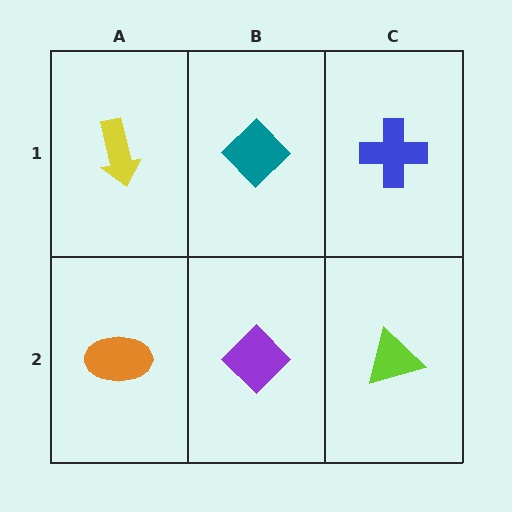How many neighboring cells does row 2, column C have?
2.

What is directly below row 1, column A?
An orange ellipse.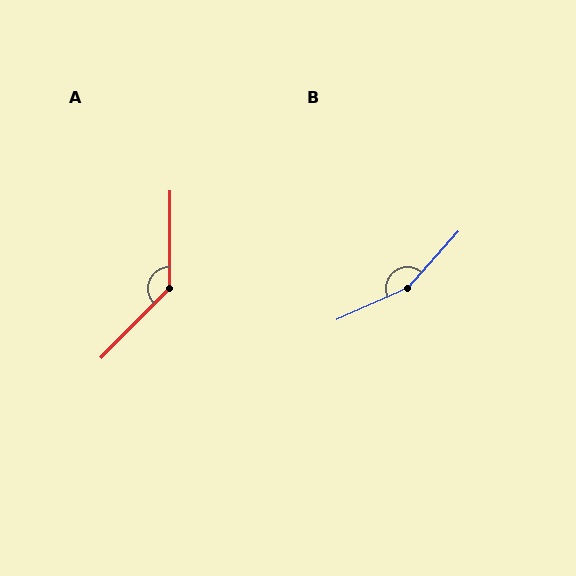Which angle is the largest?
B, at approximately 156 degrees.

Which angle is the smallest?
A, at approximately 136 degrees.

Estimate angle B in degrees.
Approximately 156 degrees.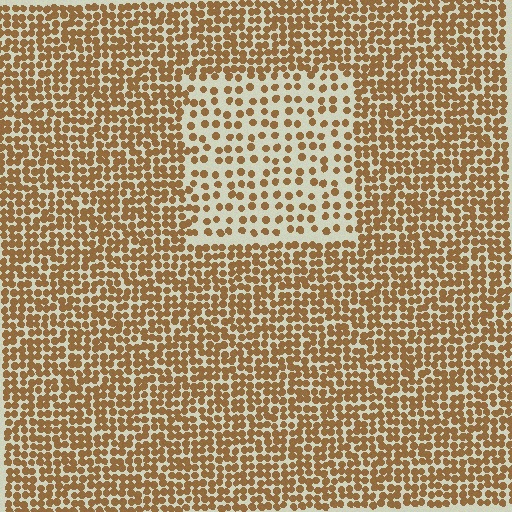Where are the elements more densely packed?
The elements are more densely packed outside the rectangle boundary.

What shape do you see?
I see a rectangle.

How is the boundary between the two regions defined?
The boundary is defined by a change in element density (approximately 2.1x ratio). All elements are the same color, size, and shape.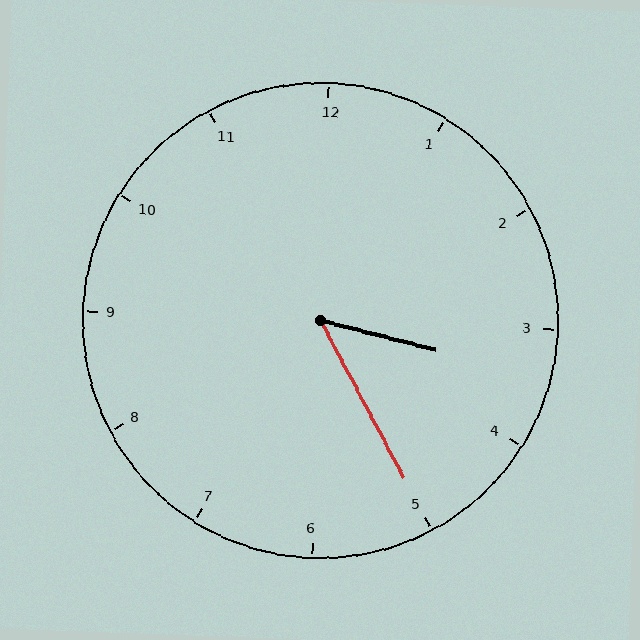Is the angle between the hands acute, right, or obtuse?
It is acute.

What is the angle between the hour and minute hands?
Approximately 48 degrees.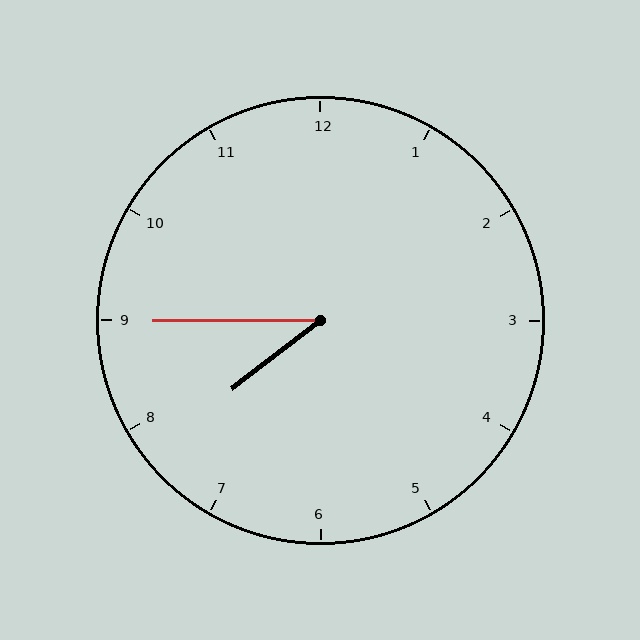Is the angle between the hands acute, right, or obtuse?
It is acute.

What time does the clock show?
7:45.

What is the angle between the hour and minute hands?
Approximately 38 degrees.